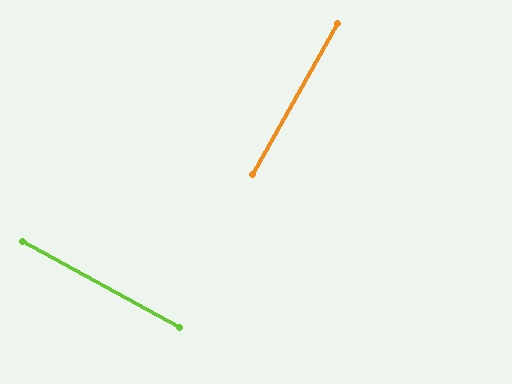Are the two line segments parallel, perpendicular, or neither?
Perpendicular — they meet at approximately 90°.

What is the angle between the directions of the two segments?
Approximately 90 degrees.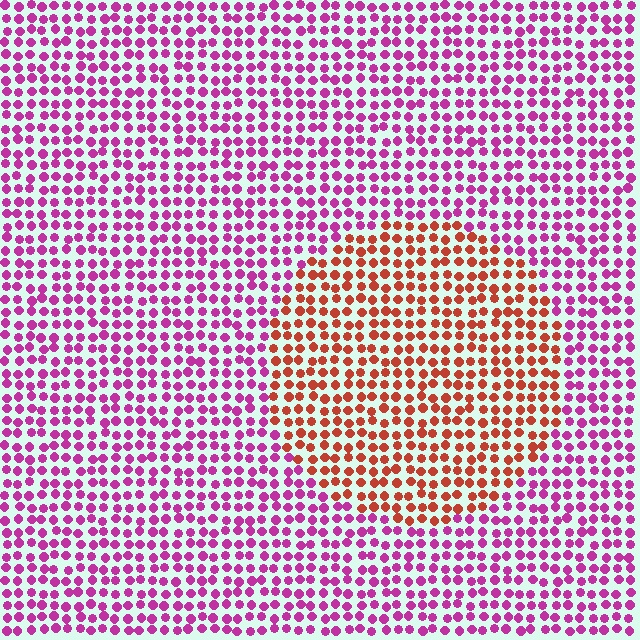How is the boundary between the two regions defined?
The boundary is defined purely by a slight shift in hue (about 53 degrees). Spacing, size, and orientation are identical on both sides.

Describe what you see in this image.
The image is filled with small magenta elements in a uniform arrangement. A circle-shaped region is visible where the elements are tinted to a slightly different hue, forming a subtle color boundary.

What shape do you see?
I see a circle.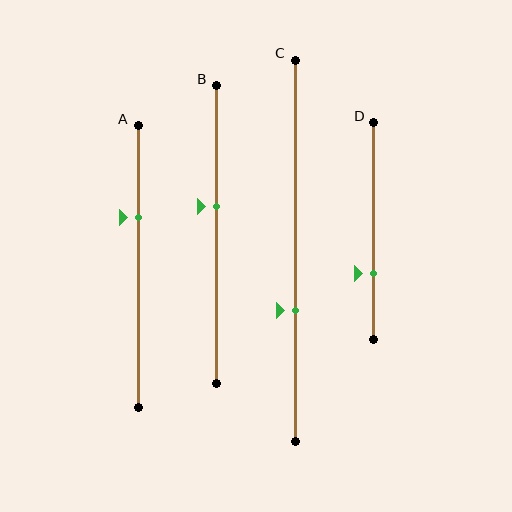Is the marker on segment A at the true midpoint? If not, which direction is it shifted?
No, the marker on segment A is shifted upward by about 18% of the segment length.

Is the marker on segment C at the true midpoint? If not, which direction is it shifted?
No, the marker on segment C is shifted downward by about 16% of the segment length.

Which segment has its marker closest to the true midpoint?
Segment B has its marker closest to the true midpoint.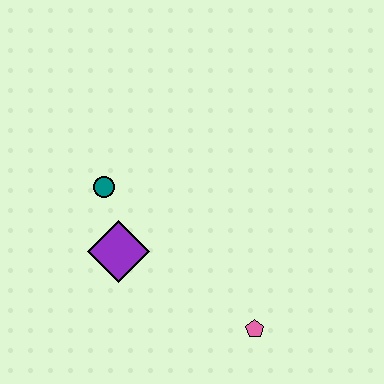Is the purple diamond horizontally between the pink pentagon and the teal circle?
Yes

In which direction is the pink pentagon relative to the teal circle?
The pink pentagon is to the right of the teal circle.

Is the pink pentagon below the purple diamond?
Yes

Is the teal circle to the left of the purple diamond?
Yes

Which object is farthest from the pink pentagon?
The teal circle is farthest from the pink pentagon.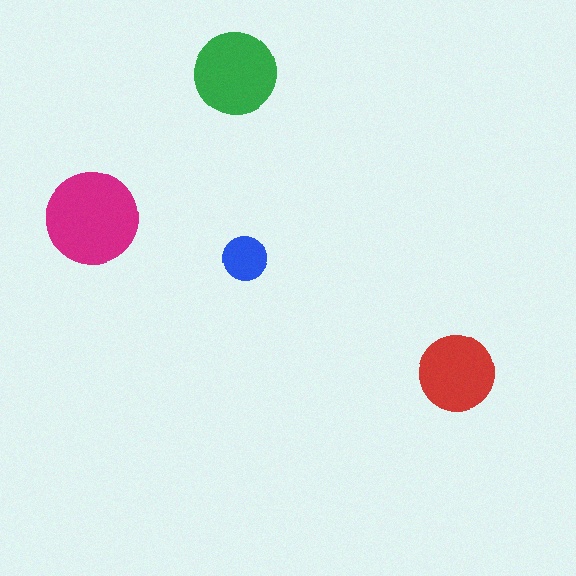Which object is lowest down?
The red circle is bottommost.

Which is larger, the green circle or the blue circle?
The green one.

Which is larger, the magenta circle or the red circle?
The magenta one.